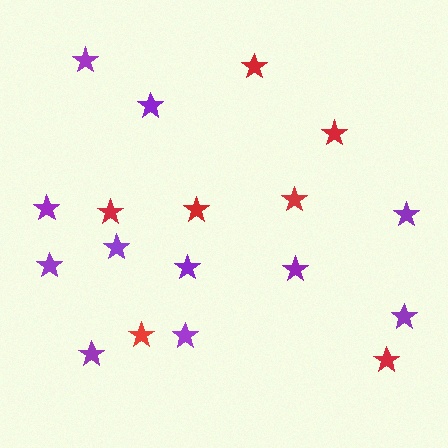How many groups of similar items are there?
There are 2 groups: one group of purple stars (11) and one group of red stars (7).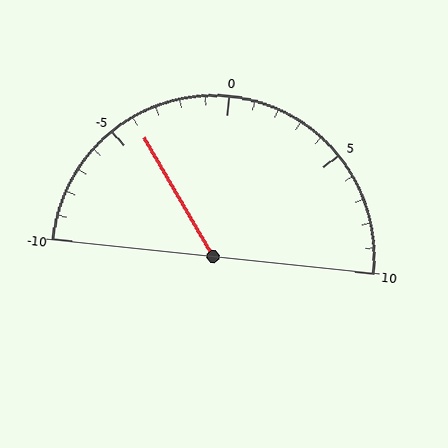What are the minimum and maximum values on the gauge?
The gauge ranges from -10 to 10.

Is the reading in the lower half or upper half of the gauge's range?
The reading is in the lower half of the range (-10 to 10).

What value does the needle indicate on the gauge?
The needle indicates approximately -4.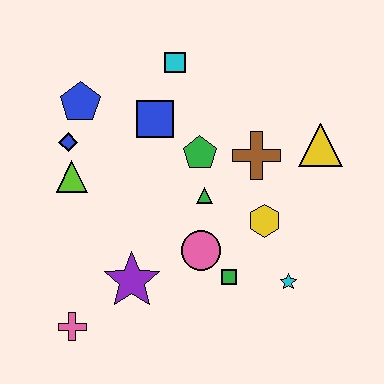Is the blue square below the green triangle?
No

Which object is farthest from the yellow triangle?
The pink cross is farthest from the yellow triangle.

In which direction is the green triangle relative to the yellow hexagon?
The green triangle is to the left of the yellow hexagon.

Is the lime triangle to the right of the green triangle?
No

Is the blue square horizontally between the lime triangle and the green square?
Yes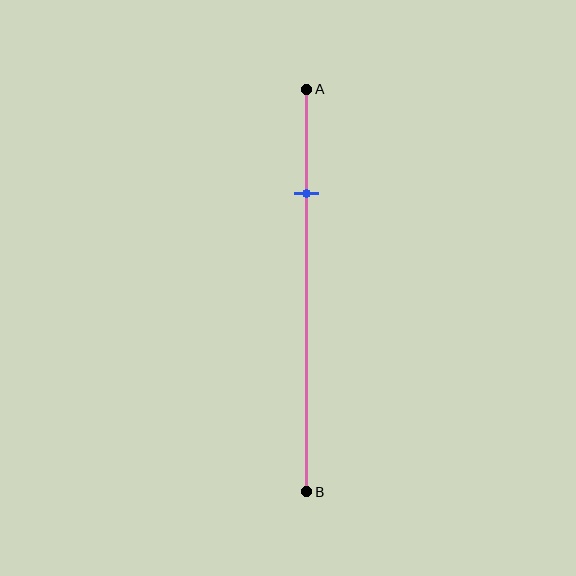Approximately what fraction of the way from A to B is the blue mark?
The blue mark is approximately 25% of the way from A to B.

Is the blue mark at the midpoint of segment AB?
No, the mark is at about 25% from A, not at the 50% midpoint.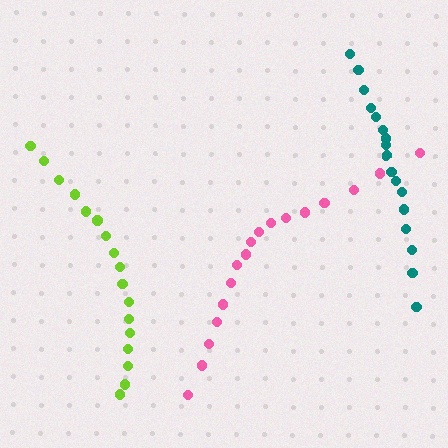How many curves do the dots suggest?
There are 3 distinct paths.